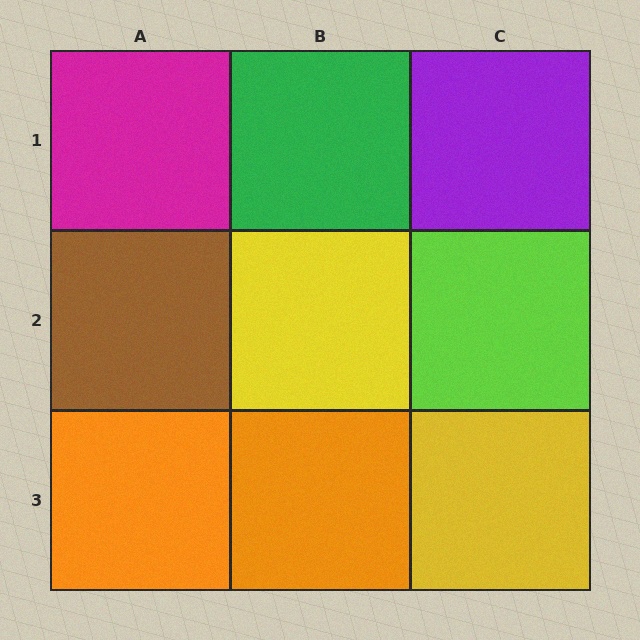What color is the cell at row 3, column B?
Orange.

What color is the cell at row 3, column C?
Yellow.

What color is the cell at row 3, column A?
Orange.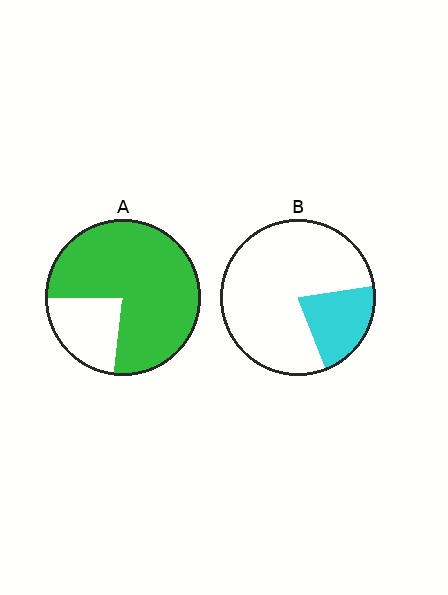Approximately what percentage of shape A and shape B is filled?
A is approximately 75% and B is approximately 20%.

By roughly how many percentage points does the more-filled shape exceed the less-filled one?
By roughly 55 percentage points (A over B).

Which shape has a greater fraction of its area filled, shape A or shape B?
Shape A.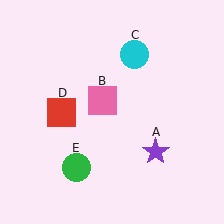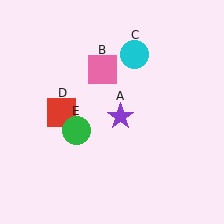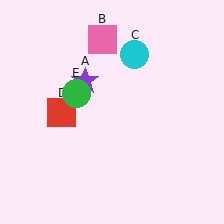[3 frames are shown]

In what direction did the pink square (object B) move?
The pink square (object B) moved up.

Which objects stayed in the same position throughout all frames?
Cyan circle (object C) and red square (object D) remained stationary.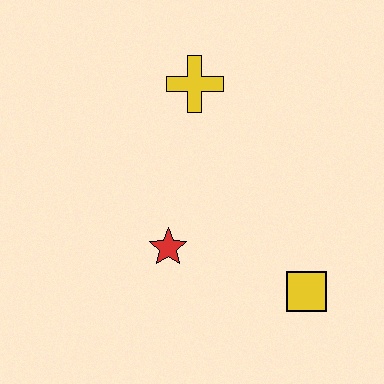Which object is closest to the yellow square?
The red star is closest to the yellow square.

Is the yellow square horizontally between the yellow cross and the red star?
No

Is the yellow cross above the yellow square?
Yes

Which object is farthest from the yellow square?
The yellow cross is farthest from the yellow square.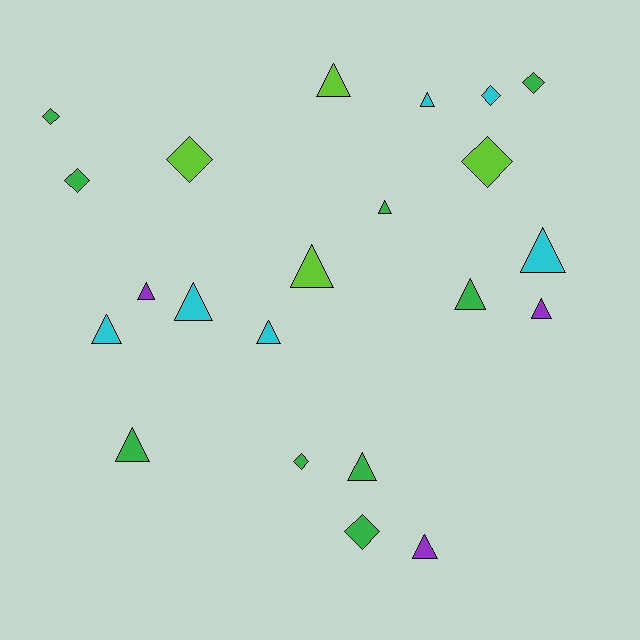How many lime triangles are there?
There are 2 lime triangles.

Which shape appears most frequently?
Triangle, with 14 objects.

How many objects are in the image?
There are 22 objects.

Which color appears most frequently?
Green, with 9 objects.